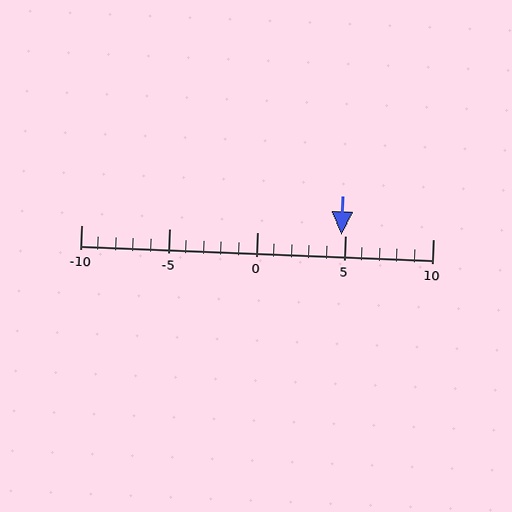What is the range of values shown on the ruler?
The ruler shows values from -10 to 10.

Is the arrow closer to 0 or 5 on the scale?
The arrow is closer to 5.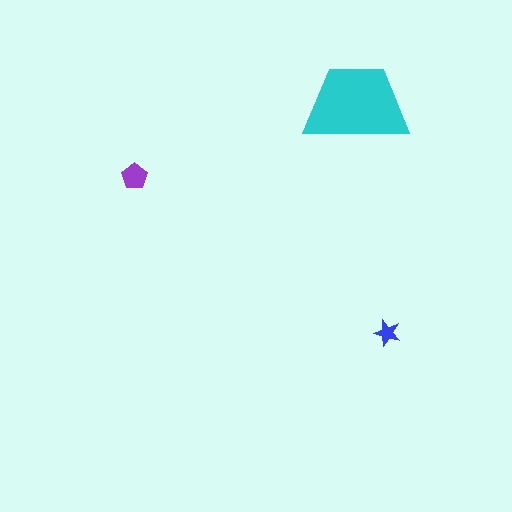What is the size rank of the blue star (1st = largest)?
3rd.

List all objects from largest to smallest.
The cyan trapezoid, the purple pentagon, the blue star.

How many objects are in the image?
There are 3 objects in the image.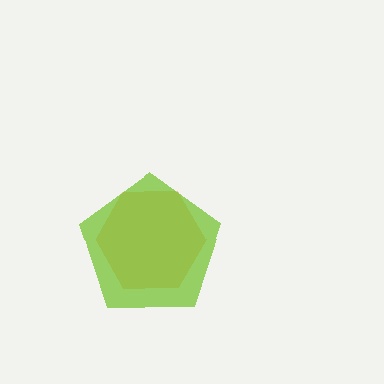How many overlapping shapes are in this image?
There are 2 overlapping shapes in the image.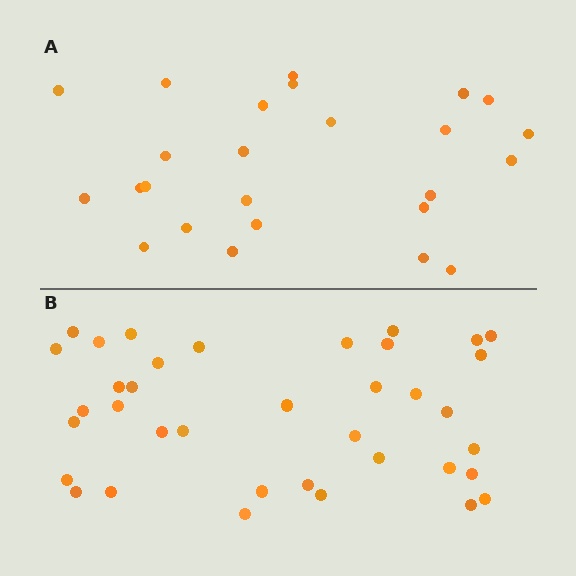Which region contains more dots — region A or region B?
Region B (the bottom region) has more dots.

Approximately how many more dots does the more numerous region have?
Region B has roughly 12 or so more dots than region A.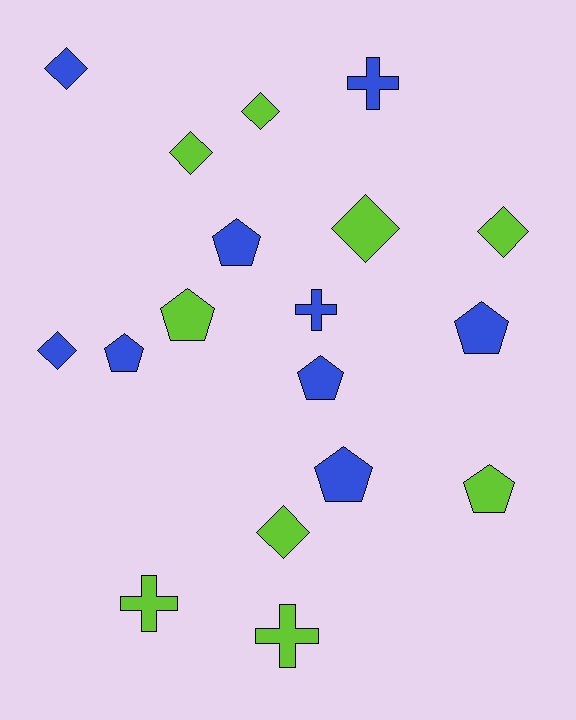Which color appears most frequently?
Blue, with 9 objects.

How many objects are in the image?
There are 18 objects.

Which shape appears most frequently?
Pentagon, with 7 objects.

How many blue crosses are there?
There are 2 blue crosses.